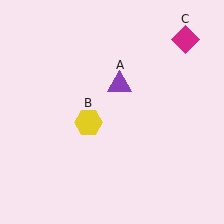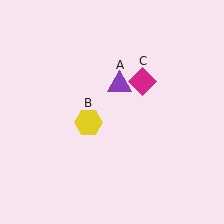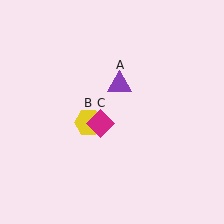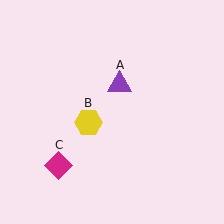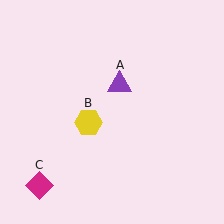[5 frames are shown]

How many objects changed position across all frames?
1 object changed position: magenta diamond (object C).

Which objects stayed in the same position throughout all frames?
Purple triangle (object A) and yellow hexagon (object B) remained stationary.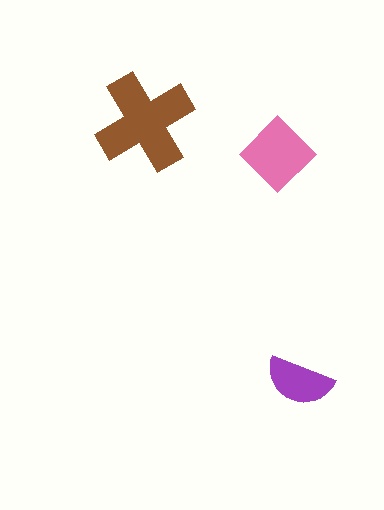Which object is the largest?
The brown cross.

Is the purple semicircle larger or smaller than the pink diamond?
Smaller.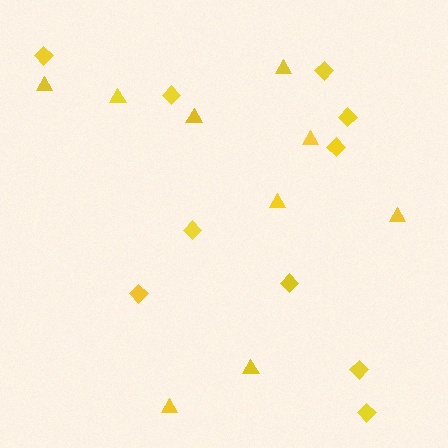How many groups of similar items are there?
There are 2 groups: one group of triangles (9) and one group of diamonds (10).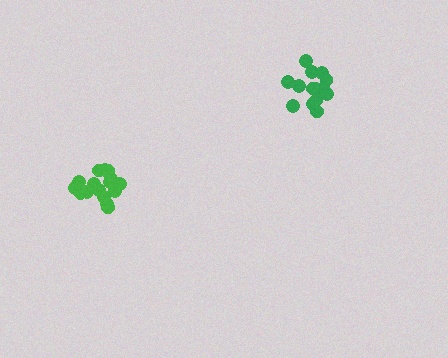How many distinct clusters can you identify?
There are 2 distinct clusters.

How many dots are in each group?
Group 1: 16 dots, Group 2: 17 dots (33 total).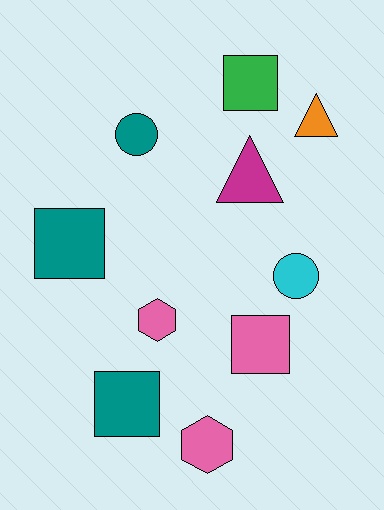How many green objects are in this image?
There is 1 green object.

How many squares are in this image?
There are 4 squares.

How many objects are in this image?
There are 10 objects.